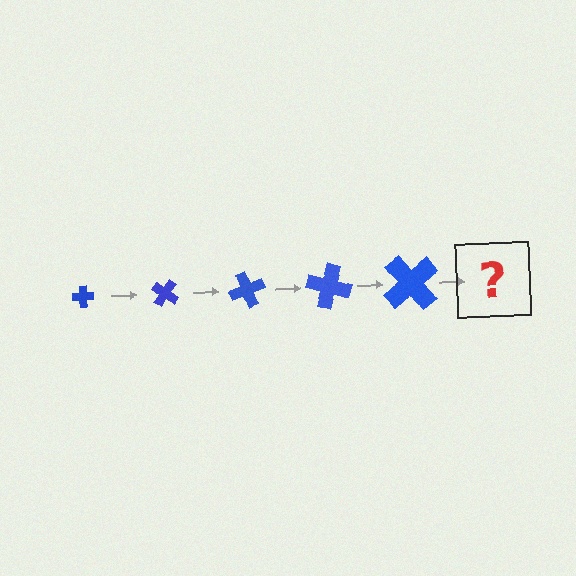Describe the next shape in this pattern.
It should be a cross, larger than the previous one and rotated 175 degrees from the start.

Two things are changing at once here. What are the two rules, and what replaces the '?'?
The two rules are that the cross grows larger each step and it rotates 35 degrees each step. The '?' should be a cross, larger than the previous one and rotated 175 degrees from the start.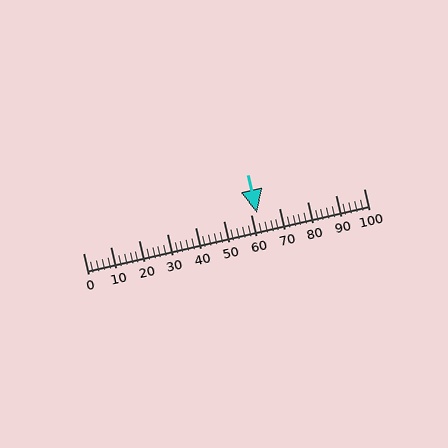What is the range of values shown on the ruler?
The ruler shows values from 0 to 100.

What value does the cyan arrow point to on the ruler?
The cyan arrow points to approximately 62.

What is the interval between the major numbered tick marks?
The major tick marks are spaced 10 units apart.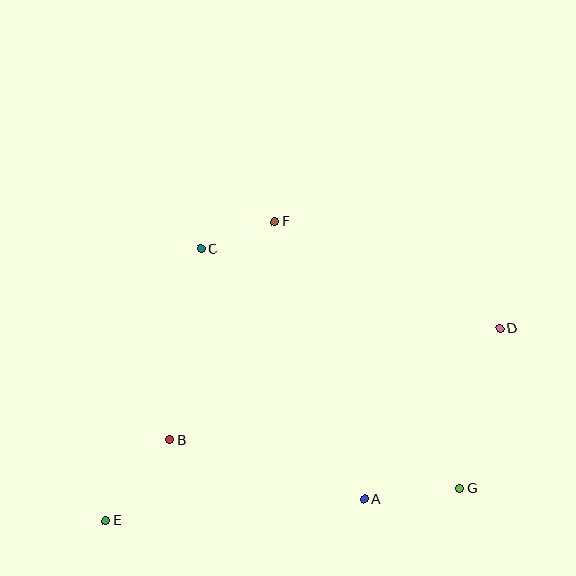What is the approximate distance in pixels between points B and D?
The distance between B and D is approximately 348 pixels.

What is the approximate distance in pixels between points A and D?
The distance between A and D is approximately 218 pixels.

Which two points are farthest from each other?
Points D and E are farthest from each other.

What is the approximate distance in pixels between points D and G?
The distance between D and G is approximately 165 pixels.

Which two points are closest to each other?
Points C and F are closest to each other.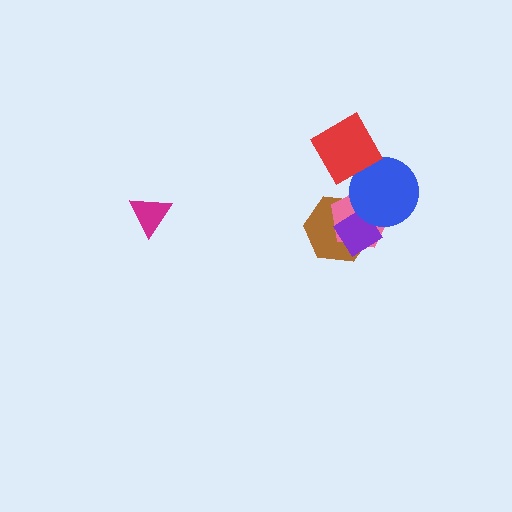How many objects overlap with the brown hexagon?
3 objects overlap with the brown hexagon.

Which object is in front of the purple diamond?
The blue circle is in front of the purple diamond.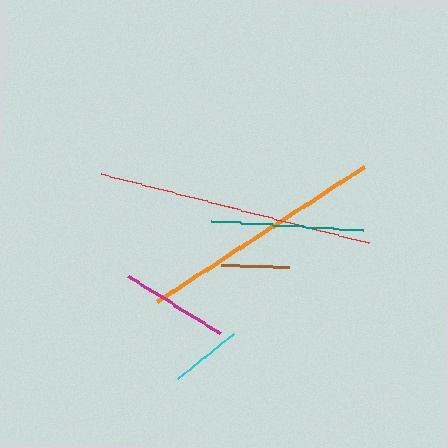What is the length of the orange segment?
The orange segment is approximately 247 pixels long.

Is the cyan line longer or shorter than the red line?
The red line is longer than the cyan line.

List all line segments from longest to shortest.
From longest to shortest: red, orange, teal, magenta, cyan, brown.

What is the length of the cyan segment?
The cyan segment is approximately 70 pixels long.